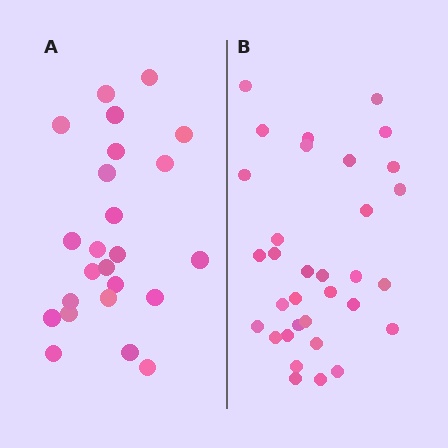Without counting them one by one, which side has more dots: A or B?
Region B (the right region) has more dots.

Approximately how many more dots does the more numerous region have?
Region B has roughly 8 or so more dots than region A.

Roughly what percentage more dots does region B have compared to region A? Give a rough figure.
About 40% more.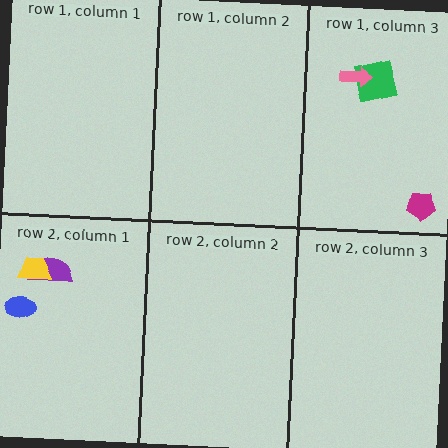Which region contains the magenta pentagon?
The row 1, column 3 region.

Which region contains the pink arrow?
The row 1, column 3 region.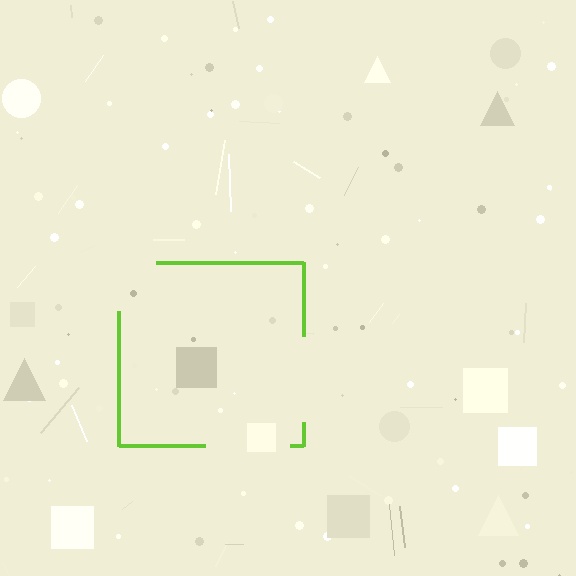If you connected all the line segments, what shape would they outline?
They would outline a square.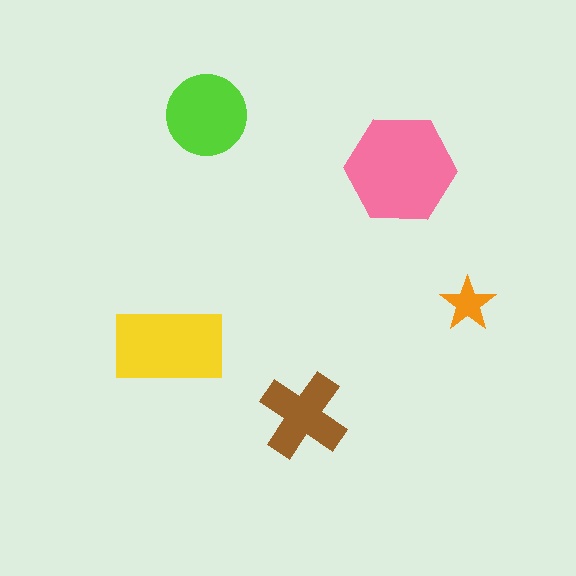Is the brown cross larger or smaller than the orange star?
Larger.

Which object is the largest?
The pink hexagon.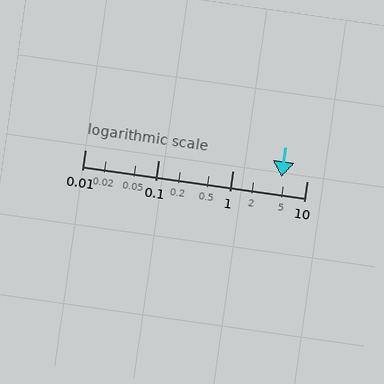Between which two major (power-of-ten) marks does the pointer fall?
The pointer is between 1 and 10.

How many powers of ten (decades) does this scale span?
The scale spans 3 decades, from 0.01 to 10.